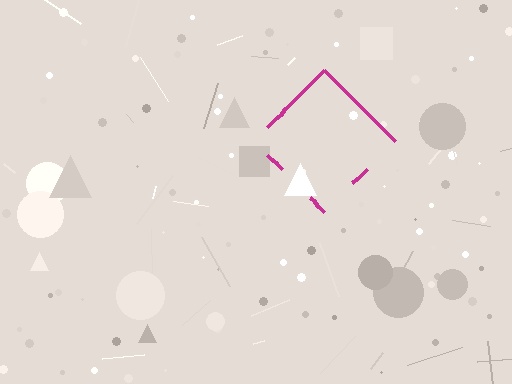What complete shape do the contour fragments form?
The contour fragments form a diamond.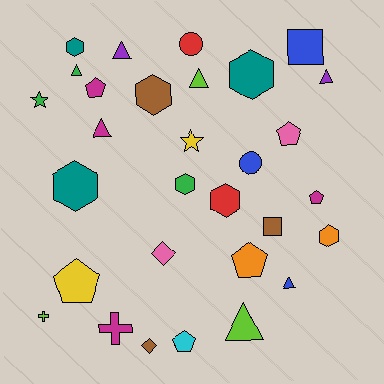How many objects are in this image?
There are 30 objects.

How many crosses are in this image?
There are 2 crosses.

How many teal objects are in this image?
There are 3 teal objects.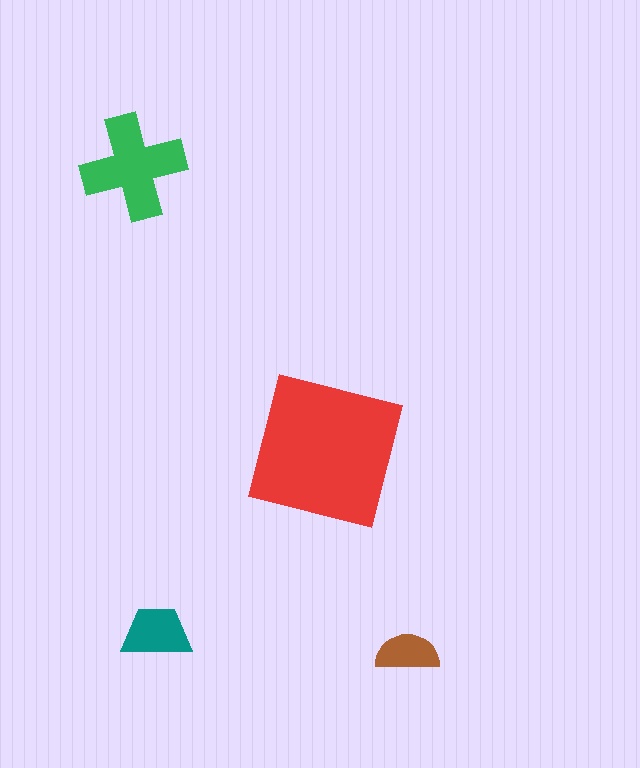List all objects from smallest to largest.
The brown semicircle, the teal trapezoid, the green cross, the red square.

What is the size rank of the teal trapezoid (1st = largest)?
3rd.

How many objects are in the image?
There are 4 objects in the image.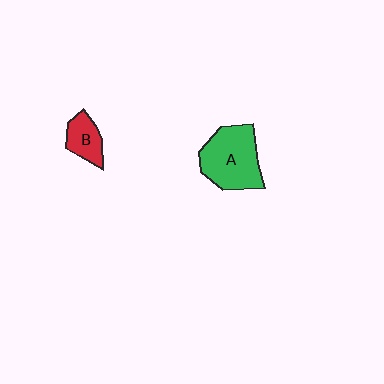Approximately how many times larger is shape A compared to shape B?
Approximately 2.2 times.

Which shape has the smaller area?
Shape B (red).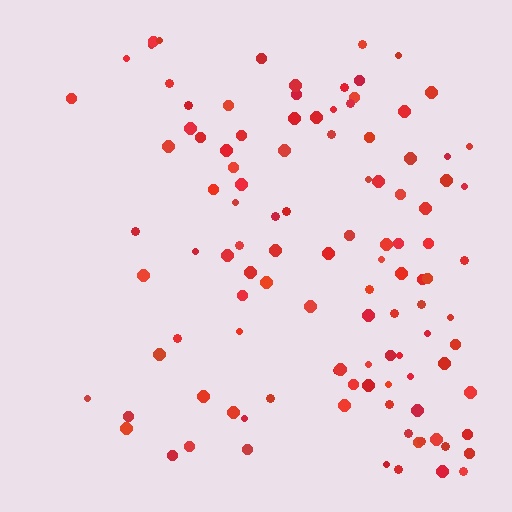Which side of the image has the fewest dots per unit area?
The left.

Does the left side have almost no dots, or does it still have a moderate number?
Still a moderate number, just noticeably fewer than the right.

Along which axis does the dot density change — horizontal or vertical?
Horizontal.